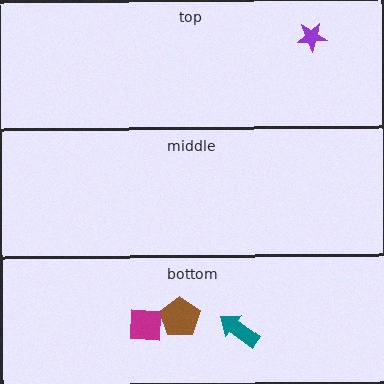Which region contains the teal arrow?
The bottom region.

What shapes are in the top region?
The purple star.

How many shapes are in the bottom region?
3.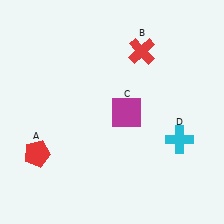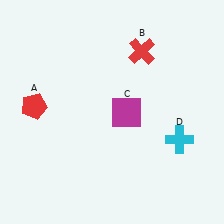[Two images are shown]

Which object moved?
The red pentagon (A) moved up.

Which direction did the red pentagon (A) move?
The red pentagon (A) moved up.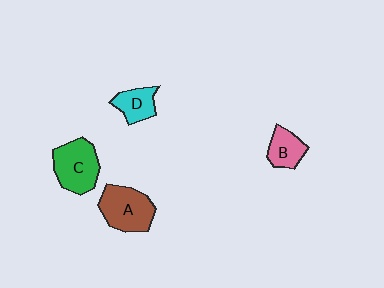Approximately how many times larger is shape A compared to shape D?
Approximately 1.7 times.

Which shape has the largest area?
Shape A (brown).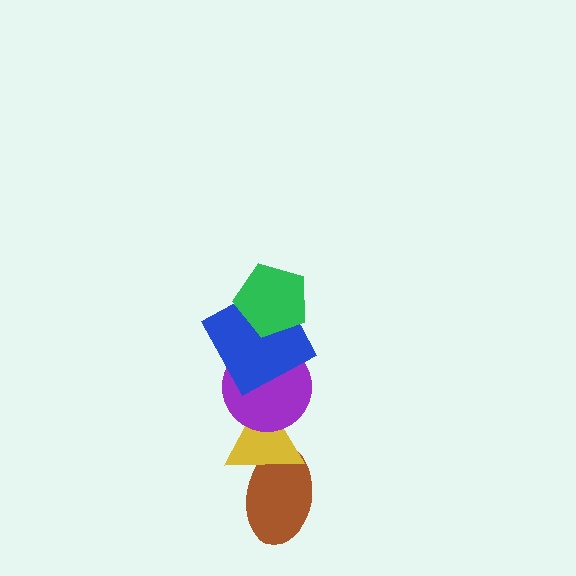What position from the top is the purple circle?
The purple circle is 3rd from the top.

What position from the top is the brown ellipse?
The brown ellipse is 5th from the top.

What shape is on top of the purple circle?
The blue square is on top of the purple circle.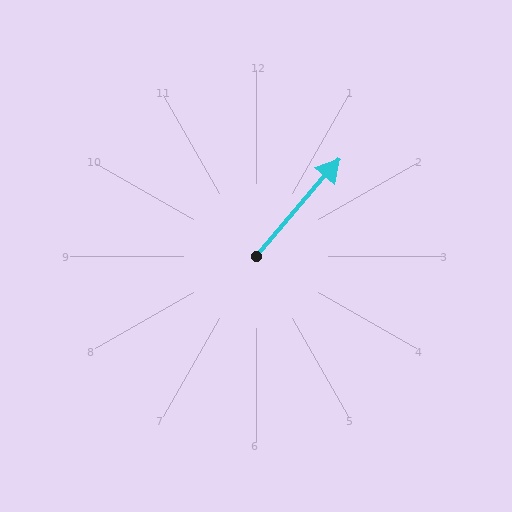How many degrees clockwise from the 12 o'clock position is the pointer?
Approximately 41 degrees.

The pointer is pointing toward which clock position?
Roughly 1 o'clock.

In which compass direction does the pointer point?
Northeast.